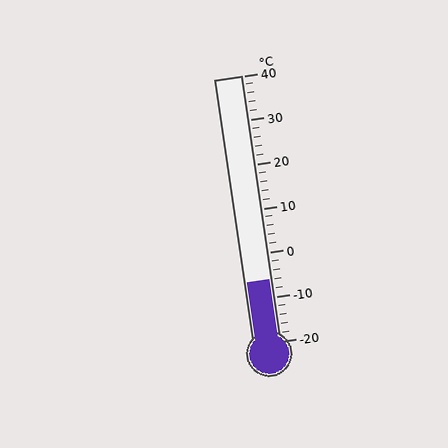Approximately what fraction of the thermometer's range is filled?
The thermometer is filled to approximately 25% of its range.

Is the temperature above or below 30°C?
The temperature is below 30°C.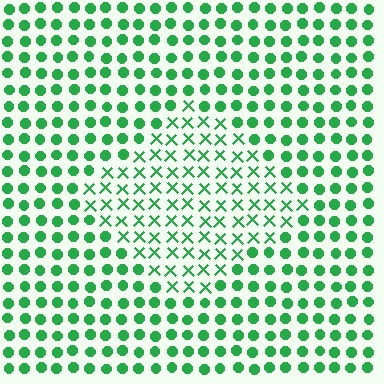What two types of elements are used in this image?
The image uses X marks inside the diamond region and circles outside it.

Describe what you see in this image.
The image is filled with small green elements arranged in a uniform grid. A diamond-shaped region contains X marks, while the surrounding area contains circles. The boundary is defined purely by the change in element shape.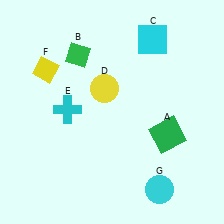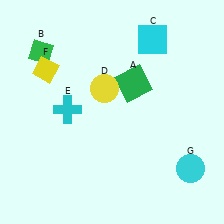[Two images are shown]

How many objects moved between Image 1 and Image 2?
3 objects moved between the two images.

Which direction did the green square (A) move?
The green square (A) moved up.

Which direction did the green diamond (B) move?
The green diamond (B) moved left.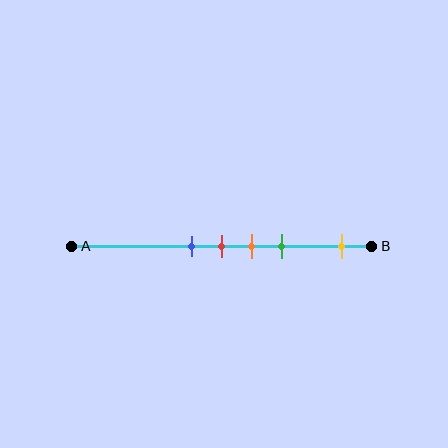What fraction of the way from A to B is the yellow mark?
The yellow mark is approximately 90% (0.9) of the way from A to B.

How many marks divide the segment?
There are 5 marks dividing the segment.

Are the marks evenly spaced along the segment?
No, the marks are not evenly spaced.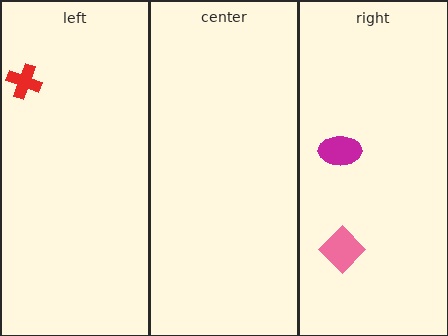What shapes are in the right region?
The pink diamond, the magenta ellipse.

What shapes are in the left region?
The red cross.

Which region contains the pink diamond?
The right region.